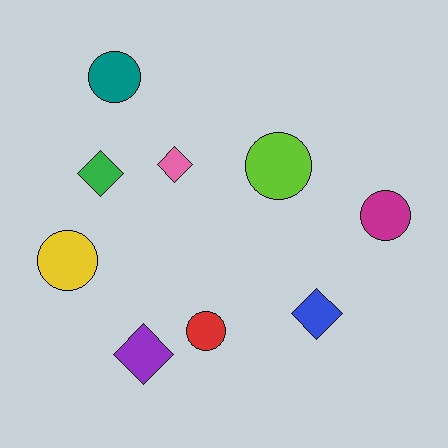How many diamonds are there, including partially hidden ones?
There are 4 diamonds.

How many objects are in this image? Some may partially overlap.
There are 9 objects.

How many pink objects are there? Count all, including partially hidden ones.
There is 1 pink object.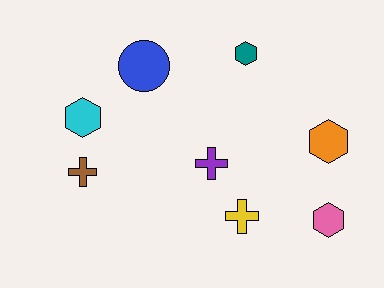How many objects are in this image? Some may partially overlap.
There are 8 objects.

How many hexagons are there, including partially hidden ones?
There are 4 hexagons.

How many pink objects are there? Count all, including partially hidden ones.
There is 1 pink object.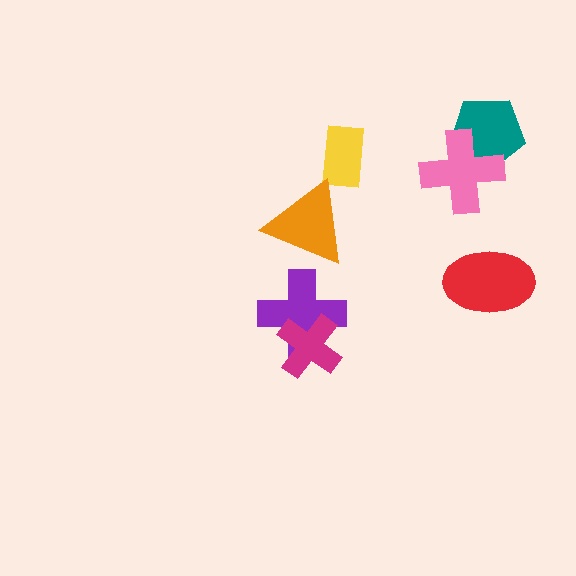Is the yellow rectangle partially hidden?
No, no other shape covers it.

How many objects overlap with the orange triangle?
0 objects overlap with the orange triangle.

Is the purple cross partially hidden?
Yes, it is partially covered by another shape.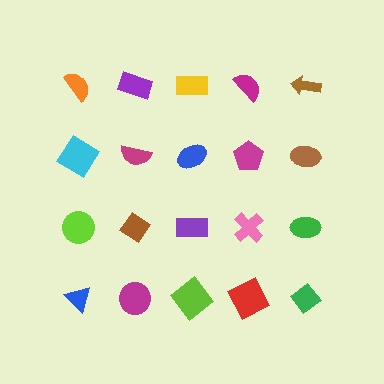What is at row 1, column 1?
An orange semicircle.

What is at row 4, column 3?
A lime diamond.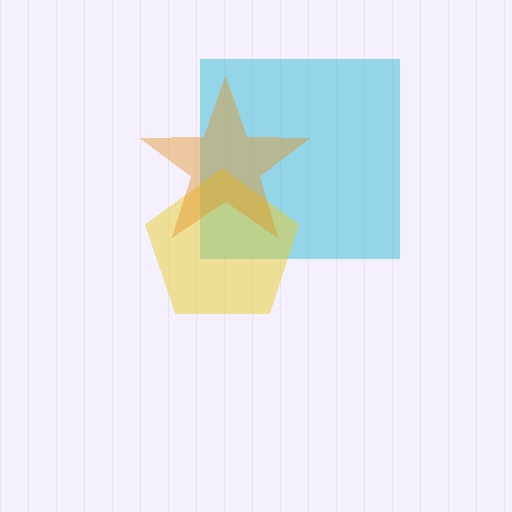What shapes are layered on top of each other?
The layered shapes are: a cyan square, a yellow pentagon, an orange star.